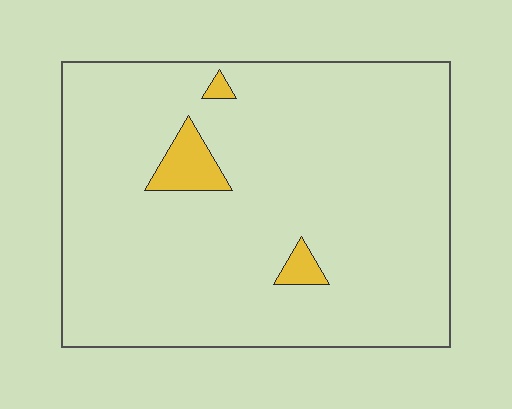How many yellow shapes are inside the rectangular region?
3.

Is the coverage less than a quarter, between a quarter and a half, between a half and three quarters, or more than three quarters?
Less than a quarter.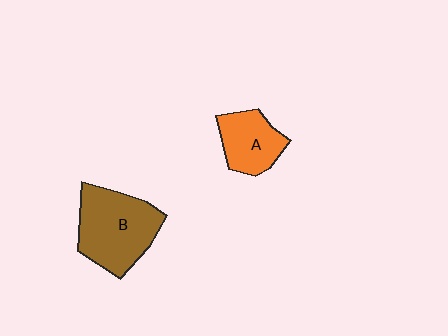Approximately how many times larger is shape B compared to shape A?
Approximately 1.7 times.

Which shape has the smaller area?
Shape A (orange).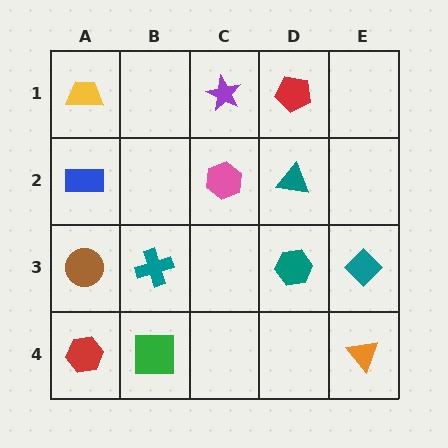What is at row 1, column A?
A yellow trapezoid.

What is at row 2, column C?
A pink hexagon.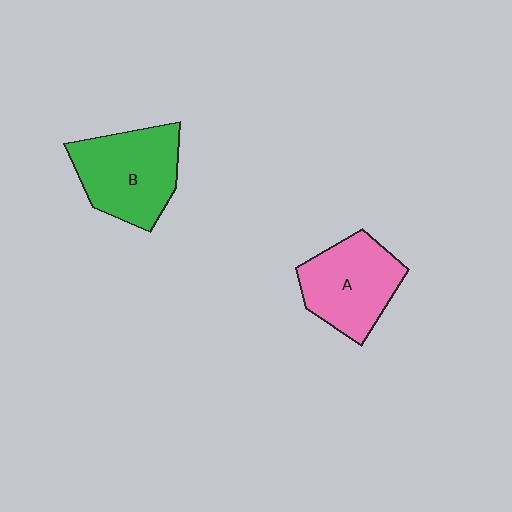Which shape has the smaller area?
Shape A (pink).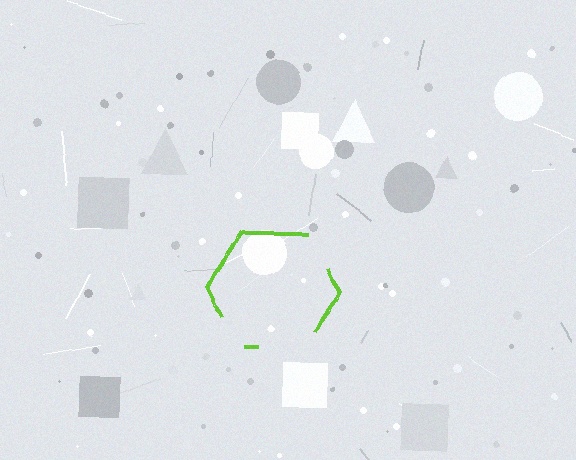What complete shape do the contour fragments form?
The contour fragments form a hexagon.